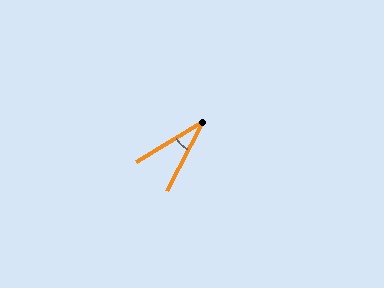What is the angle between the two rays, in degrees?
Approximately 31 degrees.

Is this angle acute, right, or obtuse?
It is acute.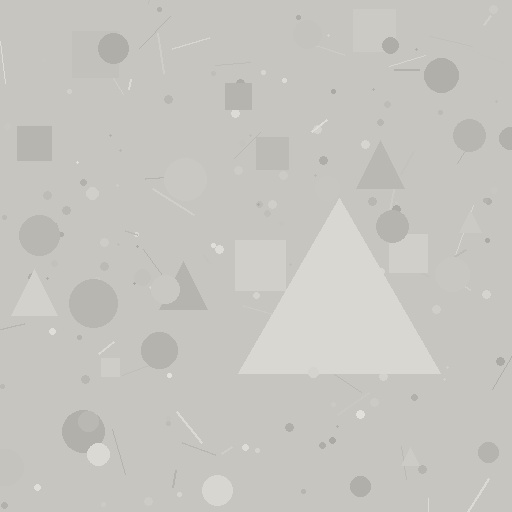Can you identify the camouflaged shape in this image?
The camouflaged shape is a triangle.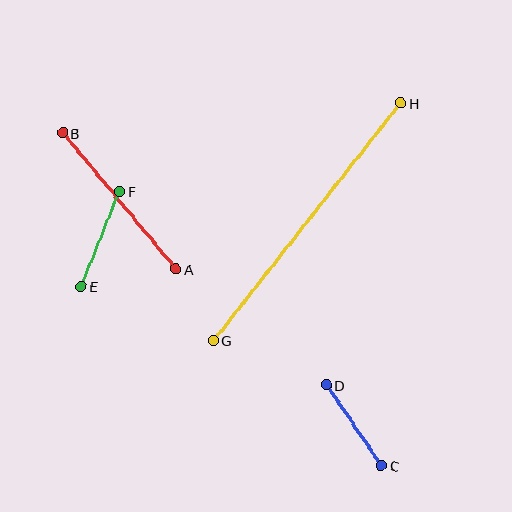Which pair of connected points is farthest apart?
Points G and H are farthest apart.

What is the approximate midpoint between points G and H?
The midpoint is at approximately (307, 222) pixels.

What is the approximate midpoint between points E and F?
The midpoint is at approximately (100, 239) pixels.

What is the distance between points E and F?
The distance is approximately 103 pixels.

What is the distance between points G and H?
The distance is approximately 302 pixels.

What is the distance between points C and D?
The distance is approximately 98 pixels.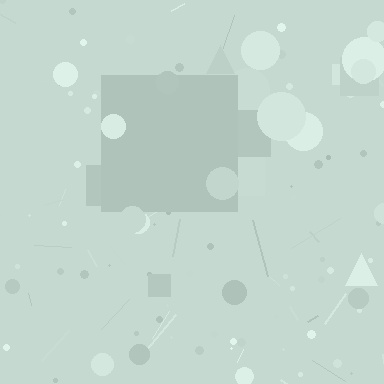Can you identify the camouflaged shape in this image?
The camouflaged shape is a square.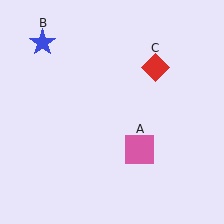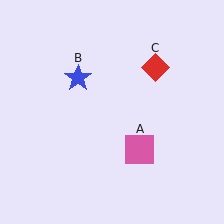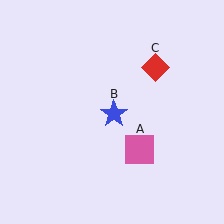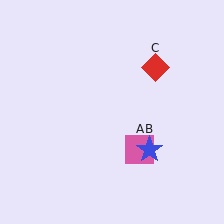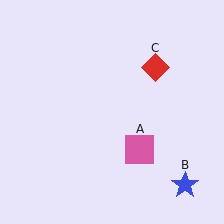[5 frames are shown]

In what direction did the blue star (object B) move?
The blue star (object B) moved down and to the right.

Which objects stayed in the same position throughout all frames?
Pink square (object A) and red diamond (object C) remained stationary.